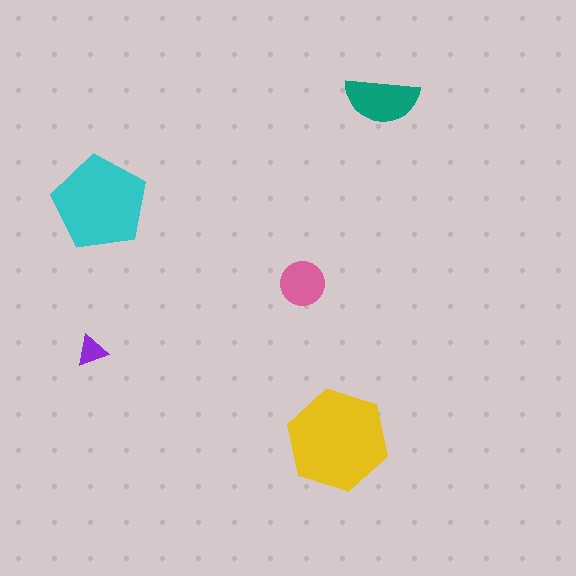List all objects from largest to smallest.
The yellow hexagon, the cyan pentagon, the teal semicircle, the pink circle, the purple triangle.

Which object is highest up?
The teal semicircle is topmost.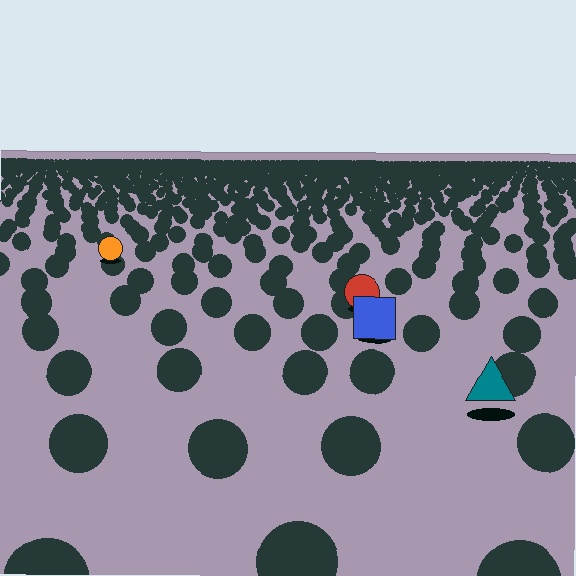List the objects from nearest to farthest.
From nearest to farthest: the teal triangle, the blue square, the red circle, the orange circle.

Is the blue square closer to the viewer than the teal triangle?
No. The teal triangle is closer — you can tell from the texture gradient: the ground texture is coarser near it.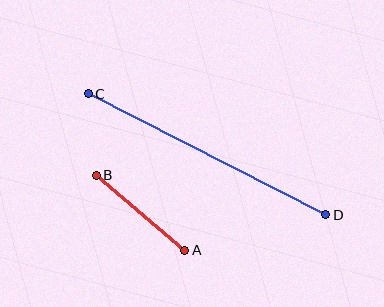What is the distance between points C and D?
The distance is approximately 267 pixels.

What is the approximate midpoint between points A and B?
The midpoint is at approximately (140, 213) pixels.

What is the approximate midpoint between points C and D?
The midpoint is at approximately (207, 154) pixels.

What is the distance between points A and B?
The distance is approximately 116 pixels.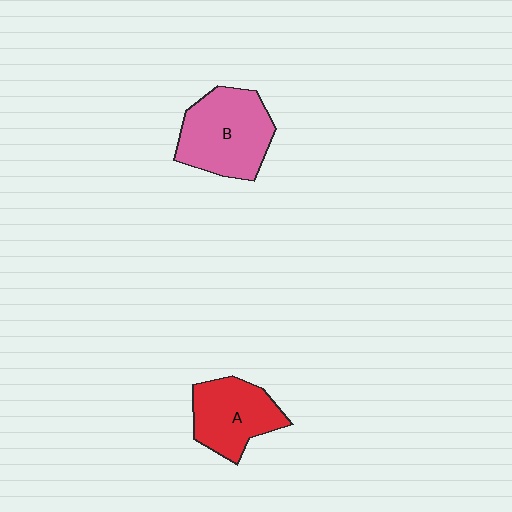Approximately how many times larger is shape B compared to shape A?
Approximately 1.3 times.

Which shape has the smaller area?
Shape A (red).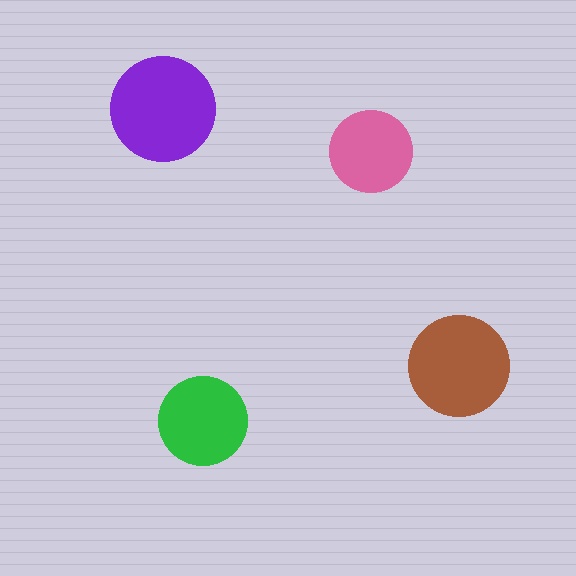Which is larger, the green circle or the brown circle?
The brown one.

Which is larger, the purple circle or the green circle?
The purple one.